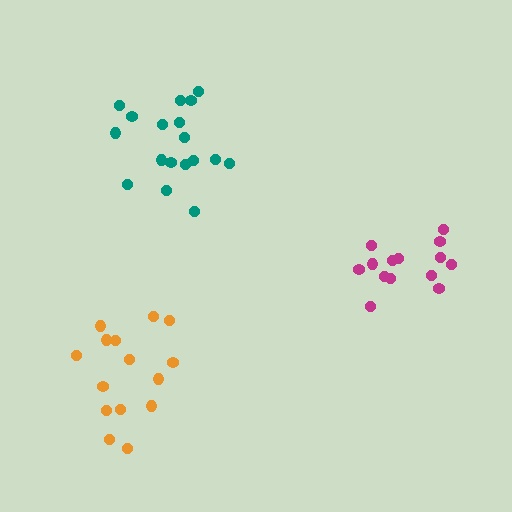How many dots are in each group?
Group 1: 18 dots, Group 2: 14 dots, Group 3: 15 dots (47 total).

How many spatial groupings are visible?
There are 3 spatial groupings.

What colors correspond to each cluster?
The clusters are colored: teal, magenta, orange.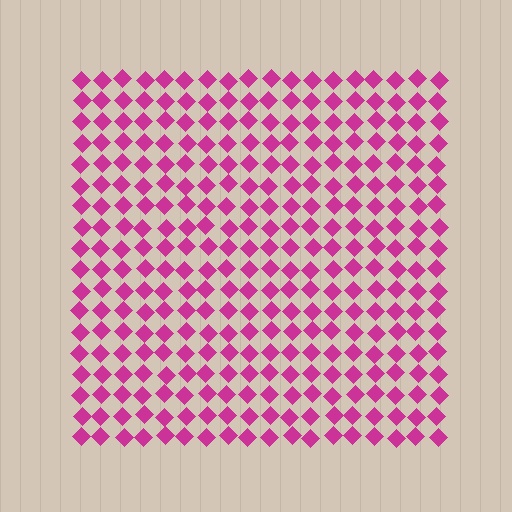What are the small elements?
The small elements are diamonds.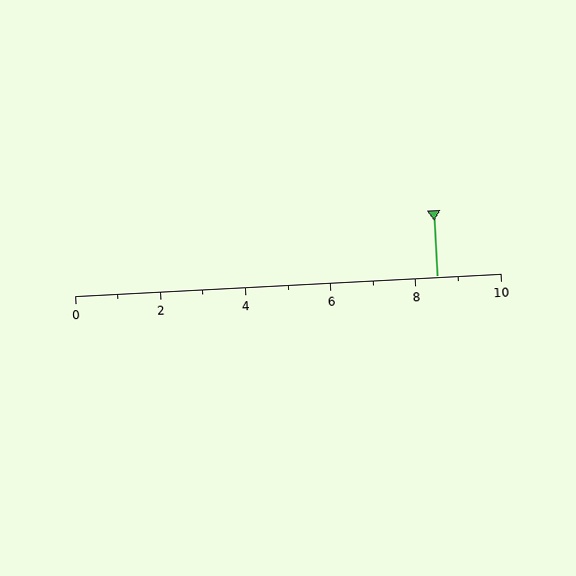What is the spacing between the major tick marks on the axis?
The major ticks are spaced 2 apart.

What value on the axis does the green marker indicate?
The marker indicates approximately 8.5.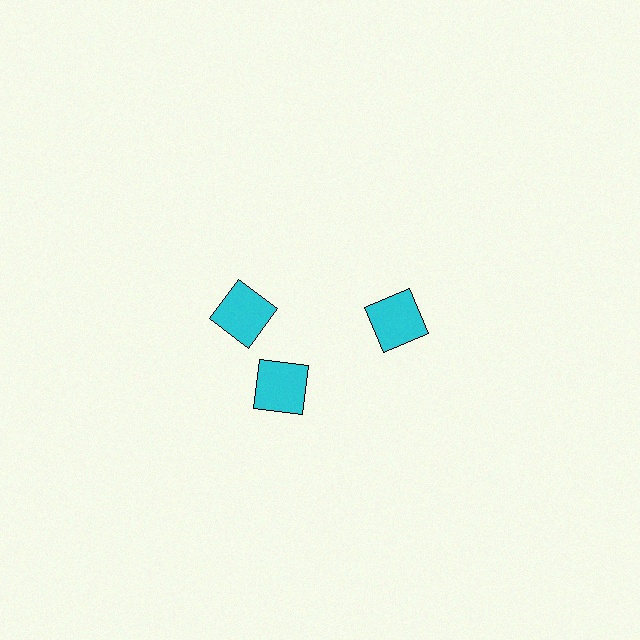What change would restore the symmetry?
The symmetry would be restored by rotating it back into even spacing with its neighbors so that all 3 squares sit at equal angles and equal distance from the center.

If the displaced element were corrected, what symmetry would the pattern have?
It would have 3-fold rotational symmetry — the pattern would map onto itself every 120 degrees.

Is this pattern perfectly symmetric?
No. The 3 cyan squares are arranged in a ring, but one element near the 11 o'clock position is rotated out of alignment along the ring, breaking the 3-fold rotational symmetry.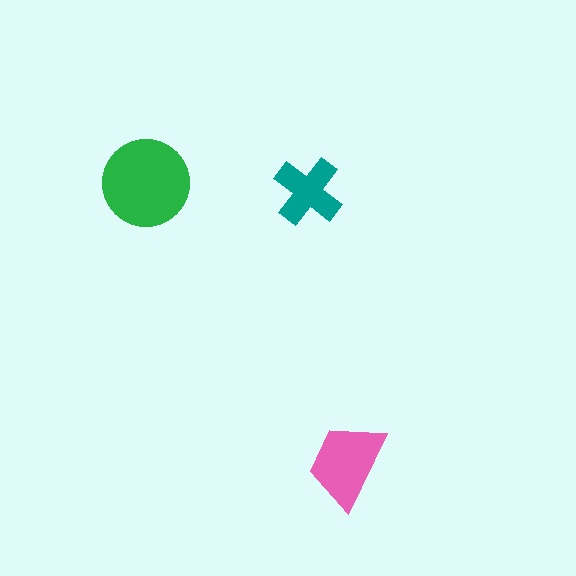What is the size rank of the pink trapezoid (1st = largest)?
2nd.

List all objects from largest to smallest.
The green circle, the pink trapezoid, the teal cross.